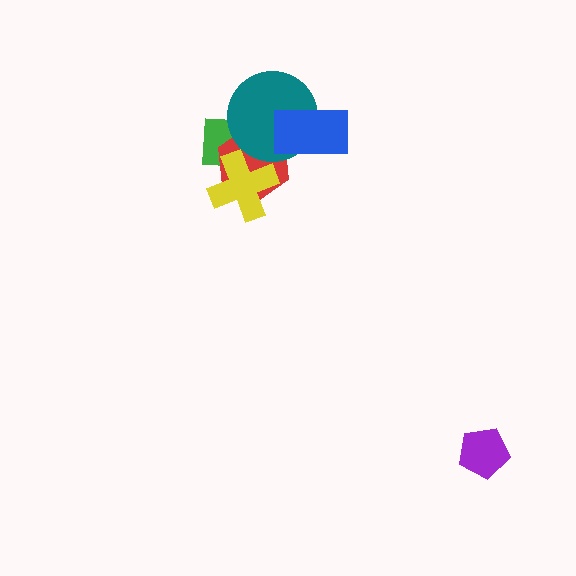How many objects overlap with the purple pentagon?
0 objects overlap with the purple pentagon.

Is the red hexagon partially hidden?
Yes, it is partially covered by another shape.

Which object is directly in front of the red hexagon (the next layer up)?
The teal circle is directly in front of the red hexagon.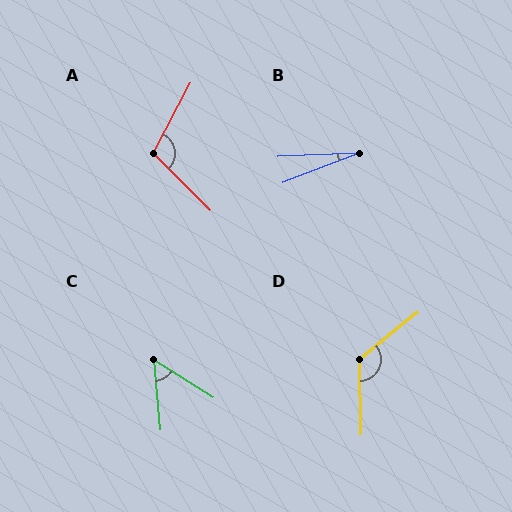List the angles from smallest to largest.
B (19°), C (53°), A (107°), D (128°).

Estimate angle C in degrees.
Approximately 53 degrees.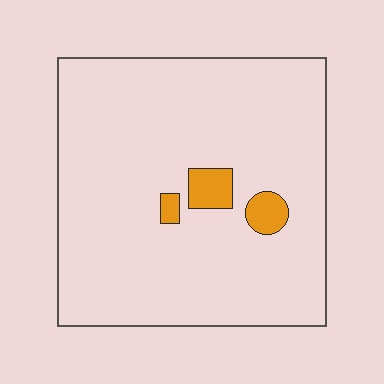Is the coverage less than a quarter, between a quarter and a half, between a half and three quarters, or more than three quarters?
Less than a quarter.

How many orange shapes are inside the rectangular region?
3.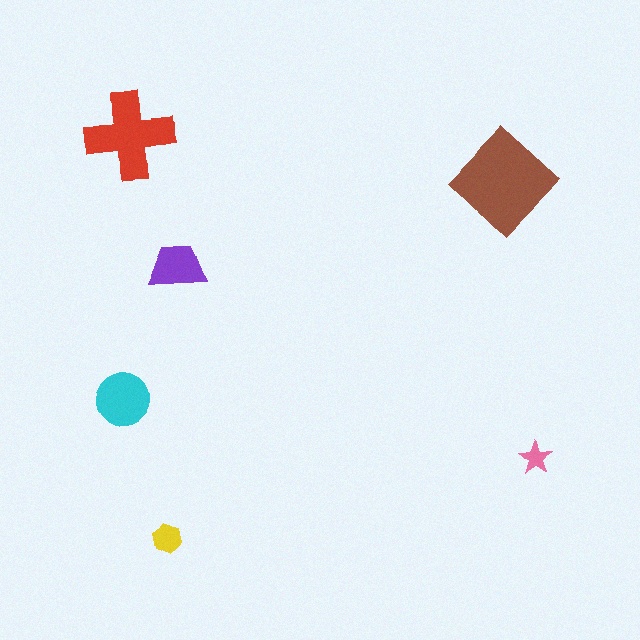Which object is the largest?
The brown diamond.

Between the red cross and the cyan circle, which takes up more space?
The red cross.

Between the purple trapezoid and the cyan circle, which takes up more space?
The cyan circle.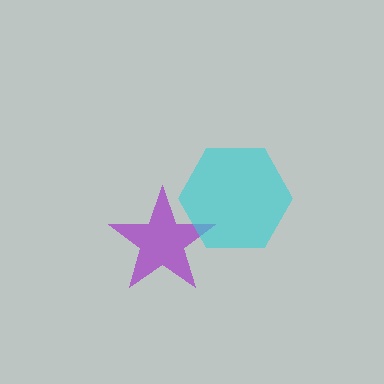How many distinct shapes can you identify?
There are 2 distinct shapes: a purple star, a cyan hexagon.